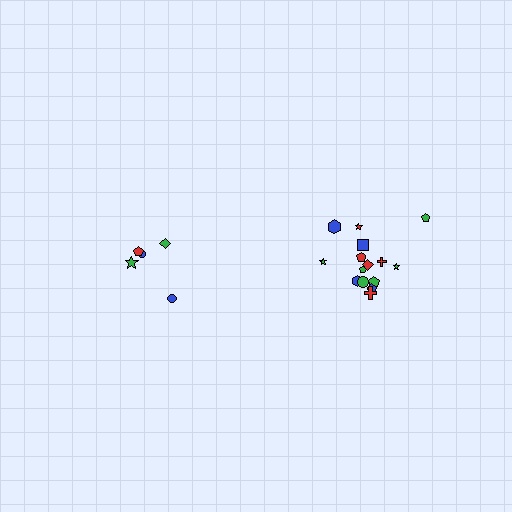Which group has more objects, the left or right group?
The right group.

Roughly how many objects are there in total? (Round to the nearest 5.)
Roughly 20 objects in total.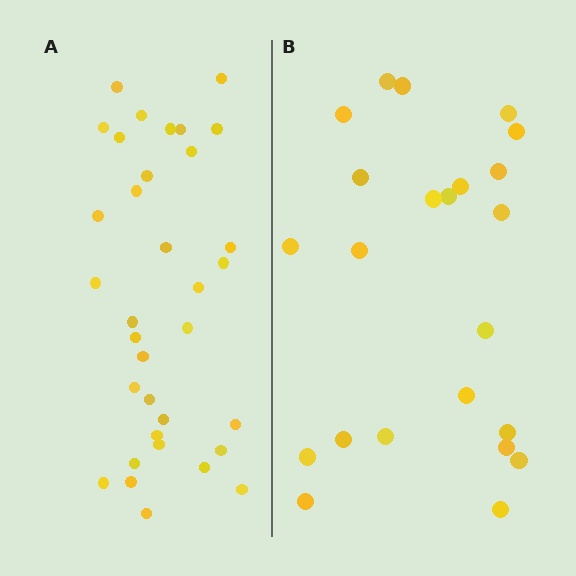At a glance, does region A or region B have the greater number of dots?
Region A (the left region) has more dots.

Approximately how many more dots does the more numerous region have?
Region A has roughly 12 or so more dots than region B.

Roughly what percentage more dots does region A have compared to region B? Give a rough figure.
About 50% more.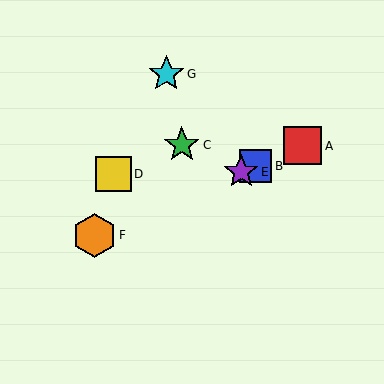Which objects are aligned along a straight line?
Objects A, B, E, F are aligned along a straight line.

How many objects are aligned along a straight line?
4 objects (A, B, E, F) are aligned along a straight line.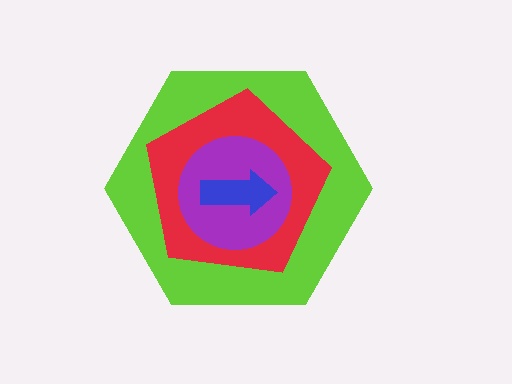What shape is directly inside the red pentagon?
The purple circle.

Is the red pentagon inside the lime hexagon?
Yes.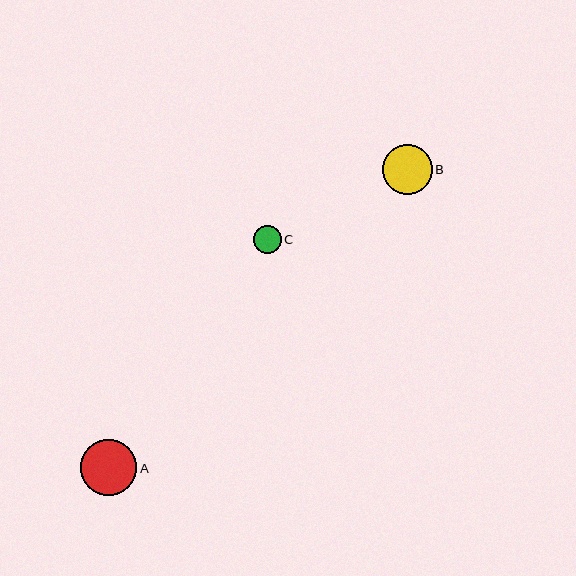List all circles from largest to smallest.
From largest to smallest: A, B, C.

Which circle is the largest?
Circle A is the largest with a size of approximately 56 pixels.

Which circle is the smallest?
Circle C is the smallest with a size of approximately 27 pixels.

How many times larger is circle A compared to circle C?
Circle A is approximately 2.0 times the size of circle C.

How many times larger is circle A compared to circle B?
Circle A is approximately 1.1 times the size of circle B.